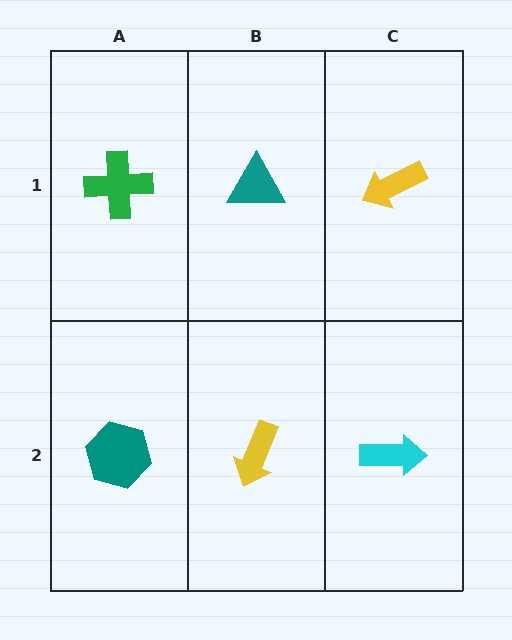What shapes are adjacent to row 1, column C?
A cyan arrow (row 2, column C), a teal triangle (row 1, column B).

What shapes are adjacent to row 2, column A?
A green cross (row 1, column A), a yellow arrow (row 2, column B).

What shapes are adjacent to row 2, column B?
A teal triangle (row 1, column B), a teal hexagon (row 2, column A), a cyan arrow (row 2, column C).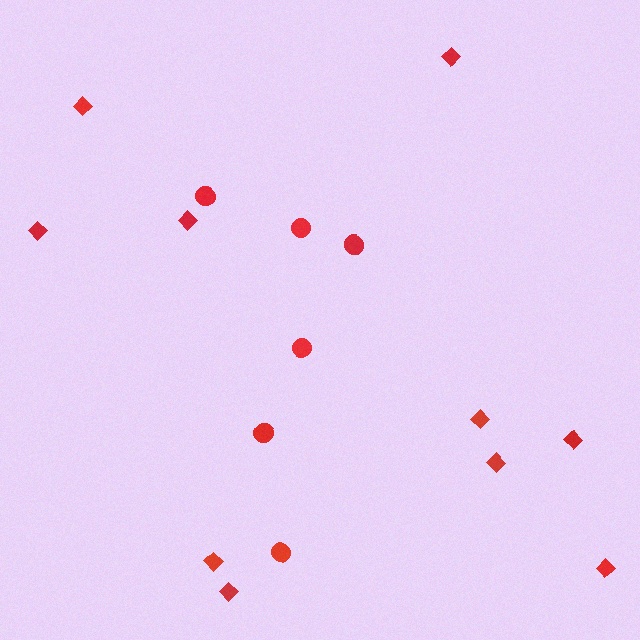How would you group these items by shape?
There are 2 groups: one group of circles (6) and one group of diamonds (10).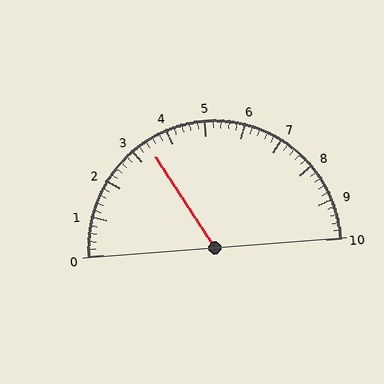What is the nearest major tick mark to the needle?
The nearest major tick mark is 3.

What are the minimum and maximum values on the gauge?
The gauge ranges from 0 to 10.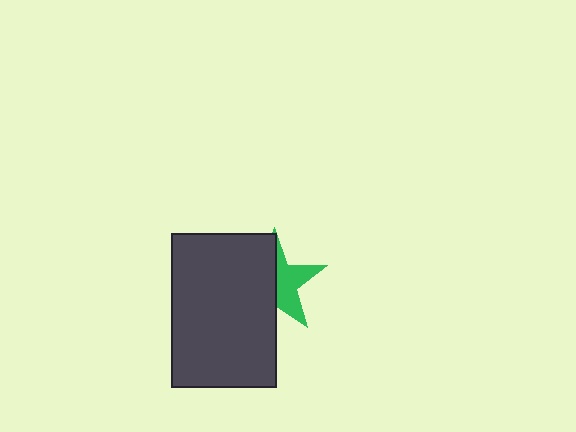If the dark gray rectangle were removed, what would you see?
You would see the complete green star.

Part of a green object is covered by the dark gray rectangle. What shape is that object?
It is a star.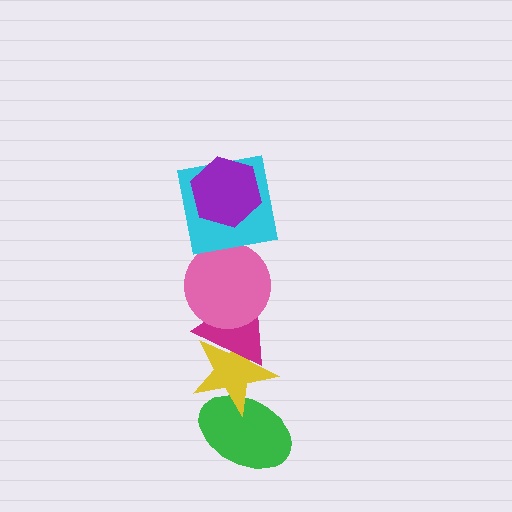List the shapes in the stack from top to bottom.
From top to bottom: the purple hexagon, the cyan square, the pink circle, the magenta triangle, the yellow star, the green ellipse.